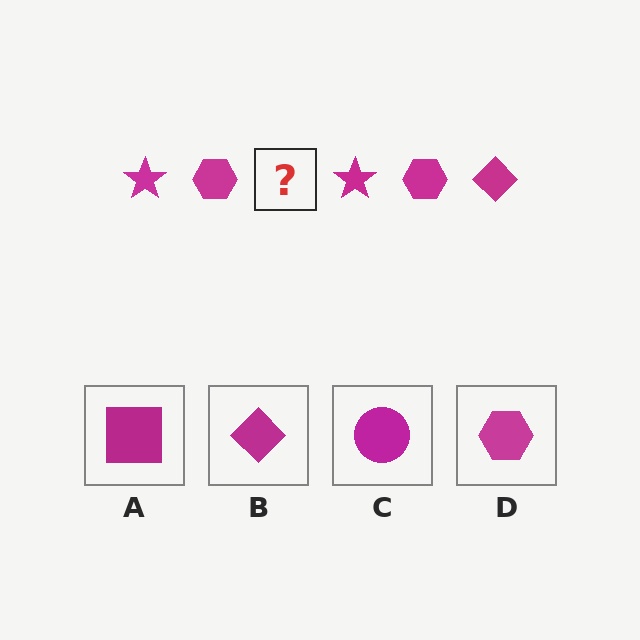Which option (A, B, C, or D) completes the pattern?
B.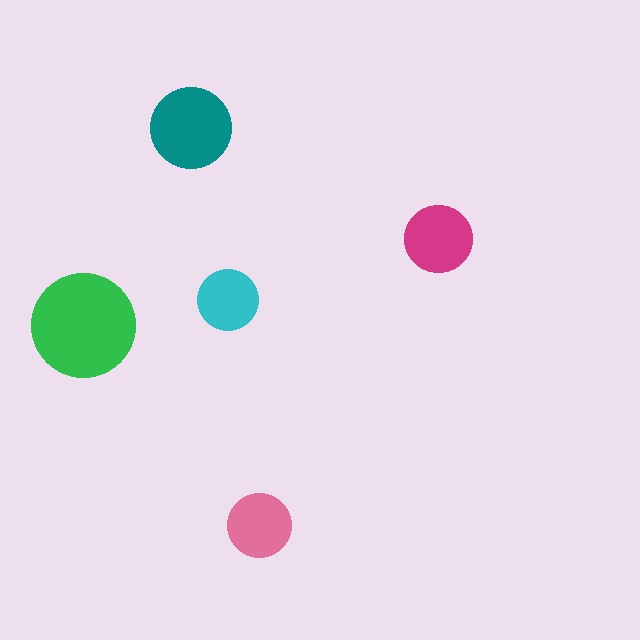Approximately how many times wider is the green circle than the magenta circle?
About 1.5 times wider.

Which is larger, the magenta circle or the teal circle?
The teal one.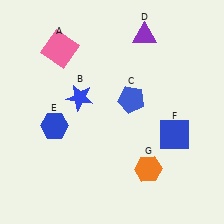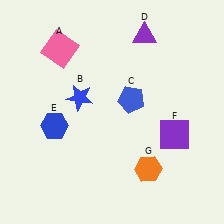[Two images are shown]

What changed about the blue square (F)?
In Image 1, F is blue. In Image 2, it changed to purple.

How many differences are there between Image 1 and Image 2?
There is 1 difference between the two images.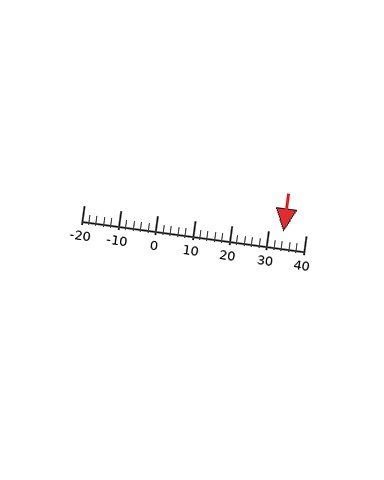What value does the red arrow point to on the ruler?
The red arrow points to approximately 34.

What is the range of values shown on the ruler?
The ruler shows values from -20 to 40.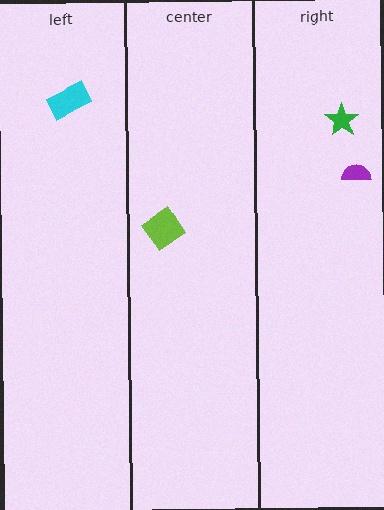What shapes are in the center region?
The lime diamond.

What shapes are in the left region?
The cyan rectangle.